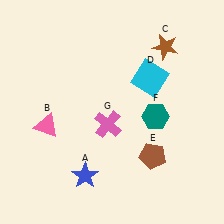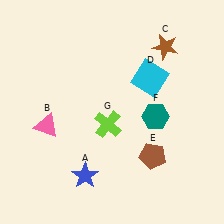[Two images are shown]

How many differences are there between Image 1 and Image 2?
There is 1 difference between the two images.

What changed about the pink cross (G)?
In Image 1, G is pink. In Image 2, it changed to lime.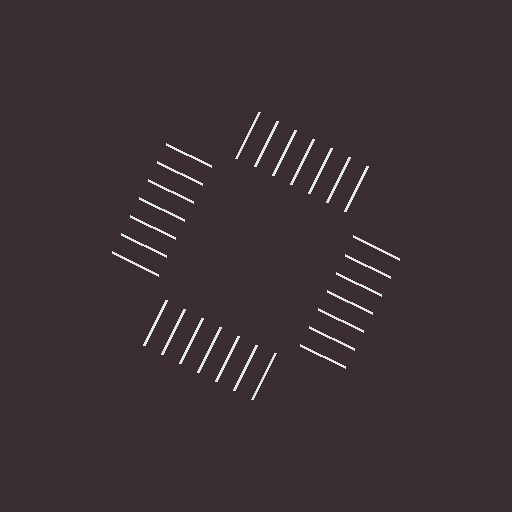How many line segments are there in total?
28 — 7 along each of the 4 edges.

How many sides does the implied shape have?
4 sides — the line-ends trace a square.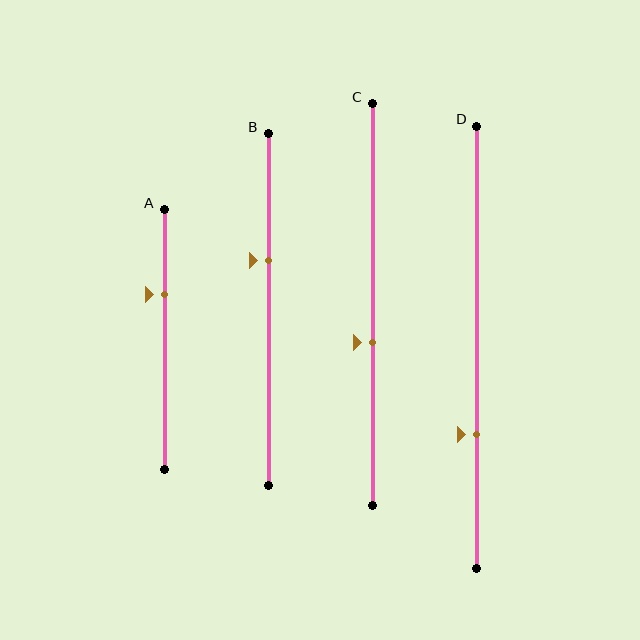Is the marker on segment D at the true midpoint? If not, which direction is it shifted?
No, the marker on segment D is shifted downward by about 20% of the segment length.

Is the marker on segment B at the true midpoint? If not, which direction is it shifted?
No, the marker on segment B is shifted upward by about 14% of the segment length.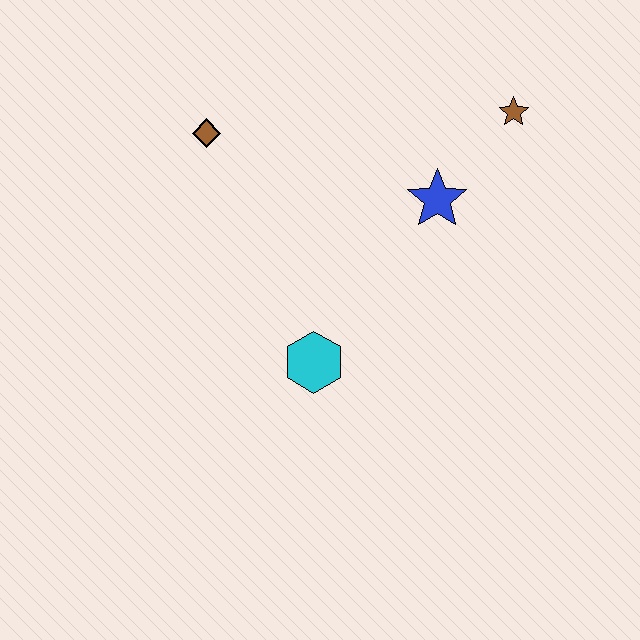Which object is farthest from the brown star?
The cyan hexagon is farthest from the brown star.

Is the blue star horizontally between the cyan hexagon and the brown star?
Yes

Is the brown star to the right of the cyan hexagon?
Yes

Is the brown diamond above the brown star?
No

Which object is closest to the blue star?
The brown star is closest to the blue star.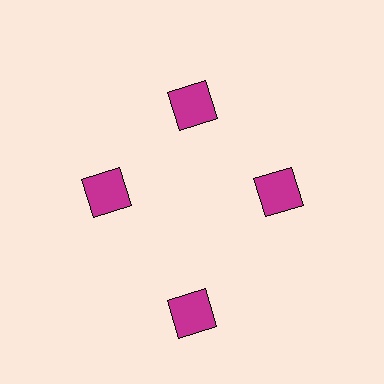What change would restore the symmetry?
The symmetry would be restored by moving it inward, back onto the ring so that all 4 squares sit at equal angles and equal distance from the center.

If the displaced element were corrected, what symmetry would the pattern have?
It would have 4-fold rotational symmetry — the pattern would map onto itself every 90 degrees.